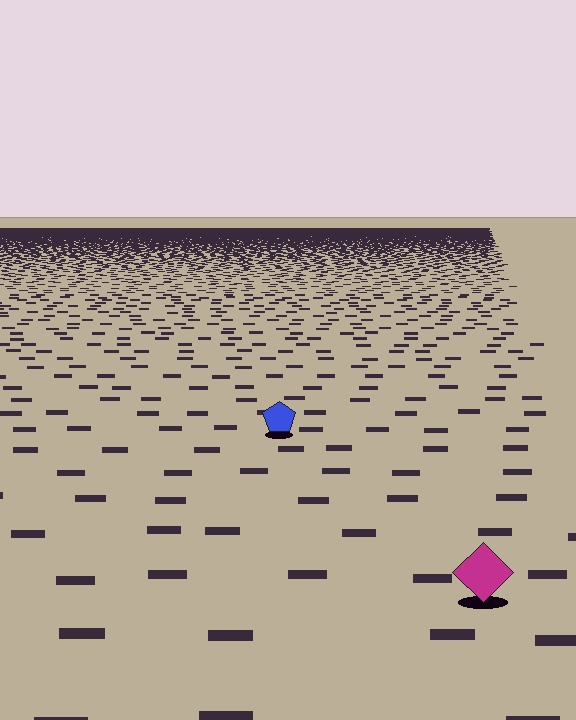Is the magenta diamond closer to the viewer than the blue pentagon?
Yes. The magenta diamond is closer — you can tell from the texture gradient: the ground texture is coarser near it.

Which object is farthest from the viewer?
The blue pentagon is farthest from the viewer. It appears smaller and the ground texture around it is denser.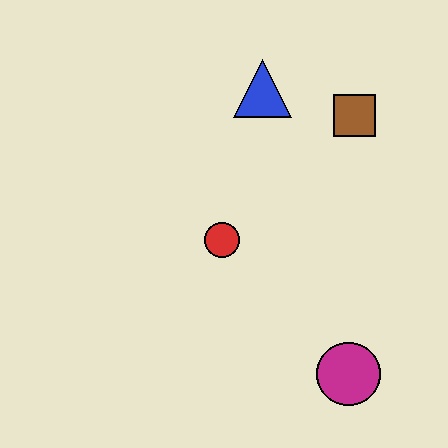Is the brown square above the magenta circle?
Yes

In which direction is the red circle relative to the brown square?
The red circle is to the left of the brown square.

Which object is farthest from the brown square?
The magenta circle is farthest from the brown square.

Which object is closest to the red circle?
The blue triangle is closest to the red circle.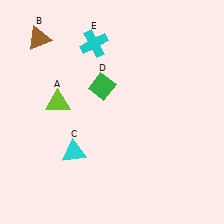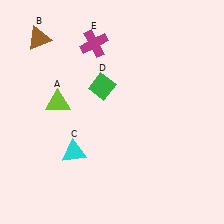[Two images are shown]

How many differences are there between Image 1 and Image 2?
There is 1 difference between the two images.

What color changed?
The cross (E) changed from cyan in Image 1 to magenta in Image 2.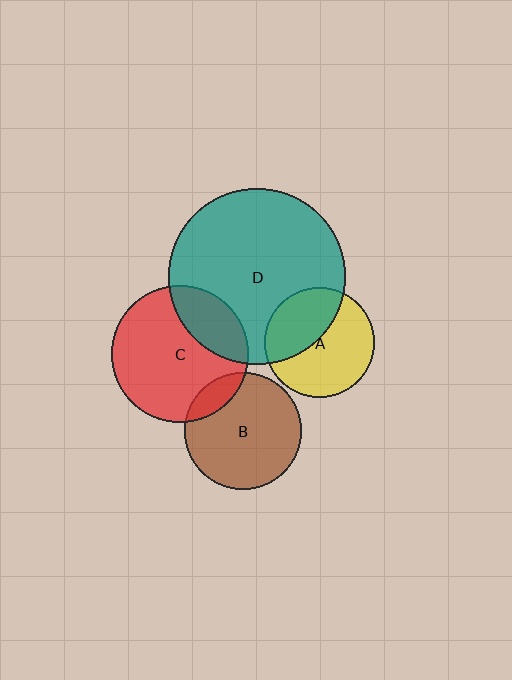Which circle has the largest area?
Circle D (teal).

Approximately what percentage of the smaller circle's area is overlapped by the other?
Approximately 40%.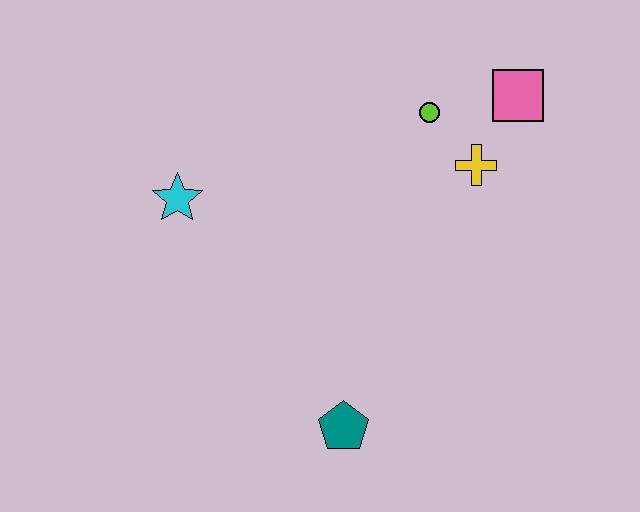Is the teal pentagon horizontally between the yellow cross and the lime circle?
No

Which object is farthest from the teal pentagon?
The pink square is farthest from the teal pentagon.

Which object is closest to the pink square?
The yellow cross is closest to the pink square.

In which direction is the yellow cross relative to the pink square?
The yellow cross is below the pink square.